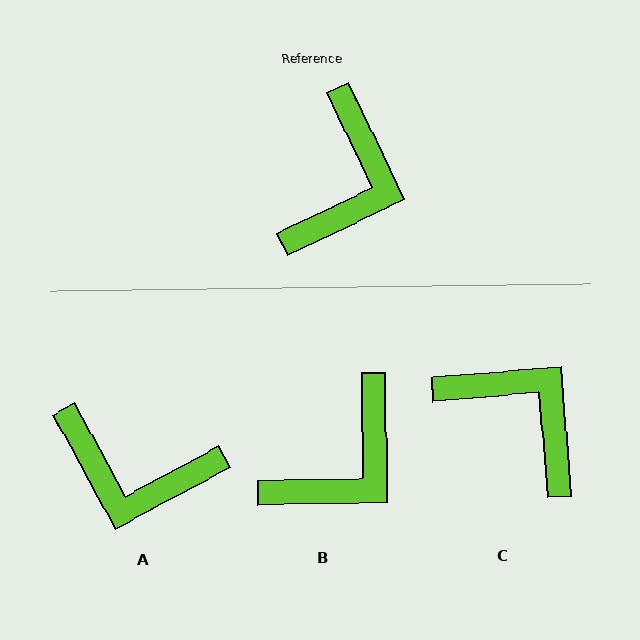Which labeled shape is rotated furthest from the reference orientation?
A, about 87 degrees away.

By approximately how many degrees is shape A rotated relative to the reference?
Approximately 87 degrees clockwise.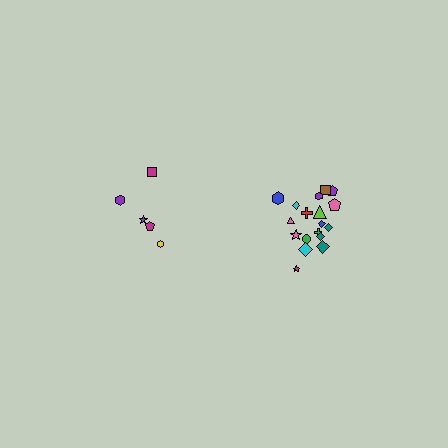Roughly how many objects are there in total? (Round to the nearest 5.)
Roughly 25 objects in total.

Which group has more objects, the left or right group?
The right group.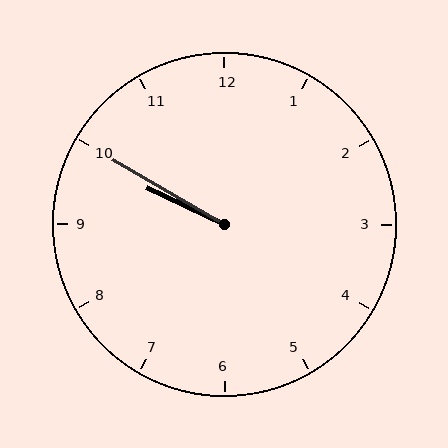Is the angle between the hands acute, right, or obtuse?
It is acute.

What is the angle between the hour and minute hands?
Approximately 5 degrees.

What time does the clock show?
9:50.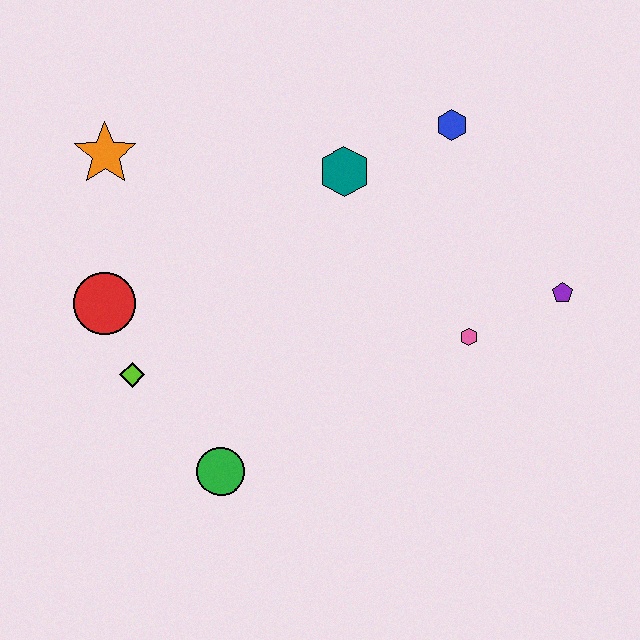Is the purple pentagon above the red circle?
Yes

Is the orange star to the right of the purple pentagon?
No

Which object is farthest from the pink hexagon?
The orange star is farthest from the pink hexagon.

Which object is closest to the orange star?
The red circle is closest to the orange star.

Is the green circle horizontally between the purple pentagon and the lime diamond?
Yes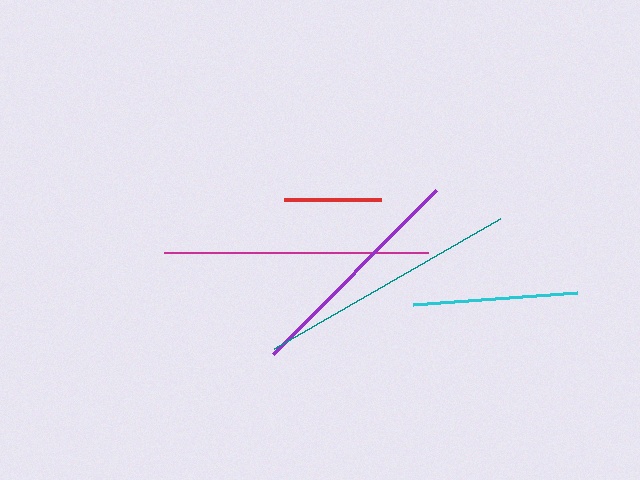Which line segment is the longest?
The magenta line is the longest at approximately 265 pixels.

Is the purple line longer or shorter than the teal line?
The teal line is longer than the purple line.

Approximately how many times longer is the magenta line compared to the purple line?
The magenta line is approximately 1.1 times the length of the purple line.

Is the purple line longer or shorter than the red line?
The purple line is longer than the red line.